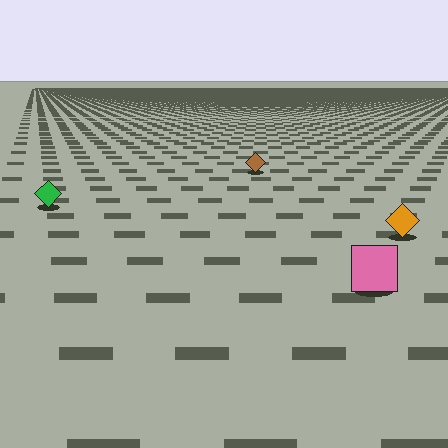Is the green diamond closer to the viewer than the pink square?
No. The pink square is closer — you can tell from the texture gradient: the ground texture is coarser near it.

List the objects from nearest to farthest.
From nearest to farthest: the pink square, the orange diamond, the green diamond, the brown diamond.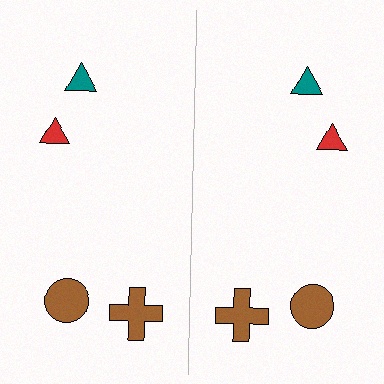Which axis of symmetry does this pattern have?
The pattern has a vertical axis of symmetry running through the center of the image.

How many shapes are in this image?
There are 8 shapes in this image.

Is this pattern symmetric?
Yes, this pattern has bilateral (reflection) symmetry.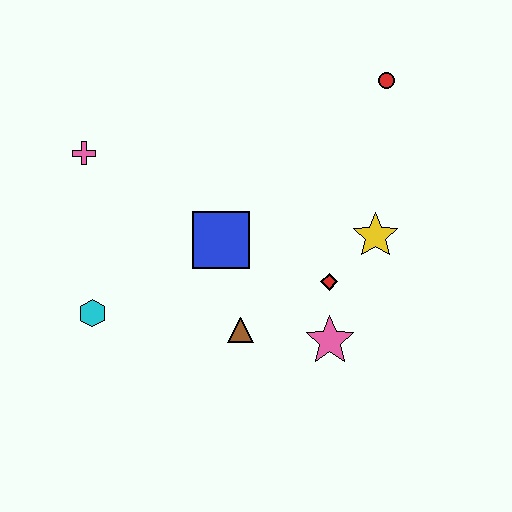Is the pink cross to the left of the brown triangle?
Yes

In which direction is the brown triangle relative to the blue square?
The brown triangle is below the blue square.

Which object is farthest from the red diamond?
The pink cross is farthest from the red diamond.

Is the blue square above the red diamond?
Yes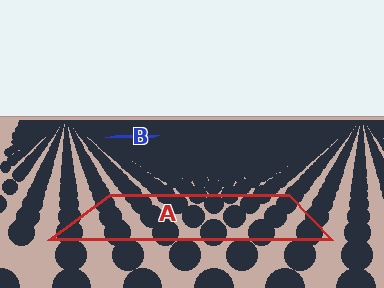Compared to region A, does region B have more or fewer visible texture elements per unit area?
Region B has more texture elements per unit area — they are packed more densely because it is farther away.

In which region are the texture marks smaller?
The texture marks are smaller in region B, because it is farther away.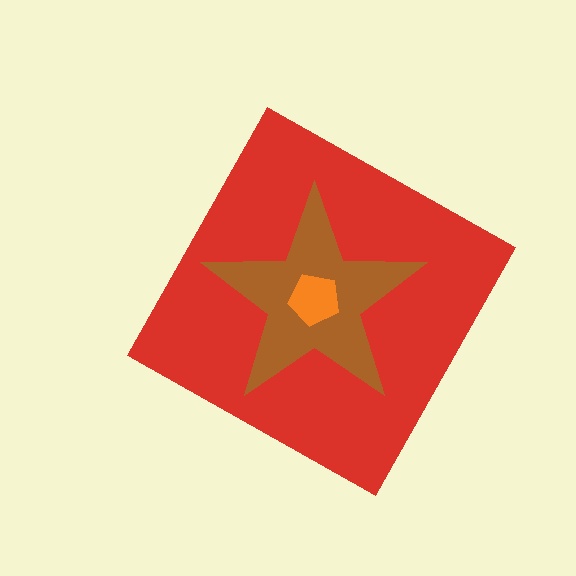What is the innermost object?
The orange pentagon.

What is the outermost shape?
The red diamond.